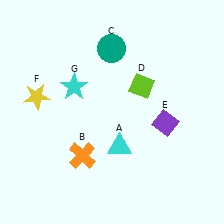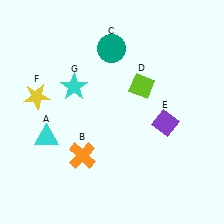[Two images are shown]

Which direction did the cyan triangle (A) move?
The cyan triangle (A) moved left.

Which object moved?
The cyan triangle (A) moved left.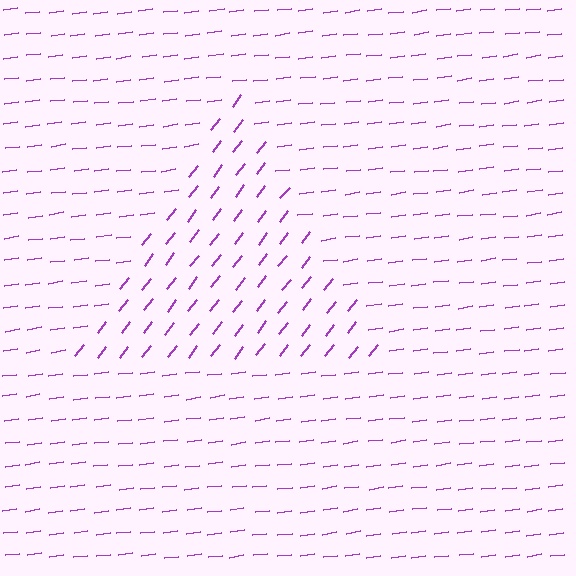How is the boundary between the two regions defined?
The boundary is defined purely by a change in line orientation (approximately 45 degrees difference). All lines are the same color and thickness.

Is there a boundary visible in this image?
Yes, there is a texture boundary formed by a change in line orientation.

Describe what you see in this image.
The image is filled with small purple line segments. A triangle region in the image has lines oriented differently from the surrounding lines, creating a visible texture boundary.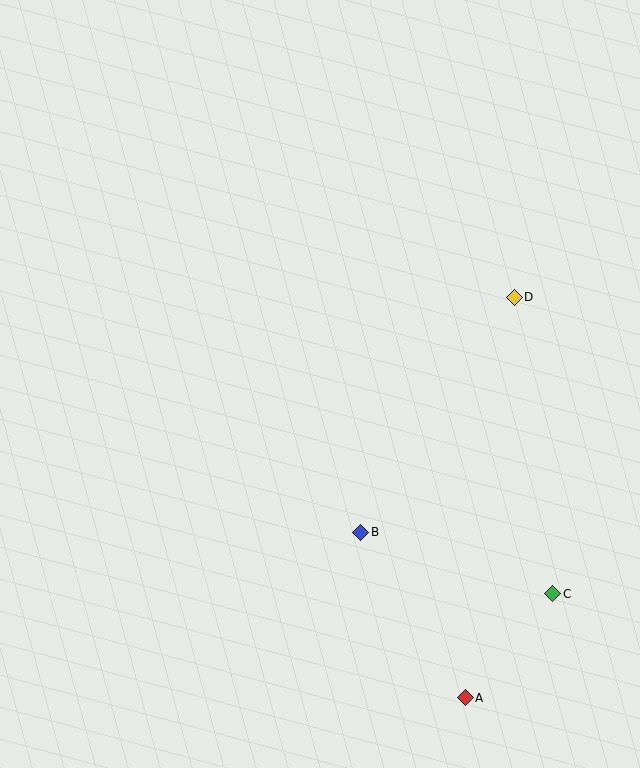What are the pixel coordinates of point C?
Point C is at (553, 594).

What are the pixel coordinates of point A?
Point A is at (465, 698).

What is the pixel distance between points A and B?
The distance between A and B is 196 pixels.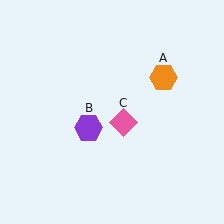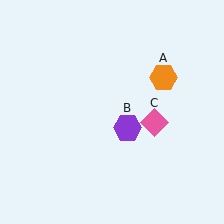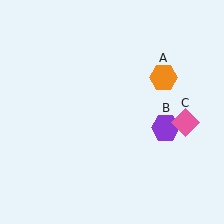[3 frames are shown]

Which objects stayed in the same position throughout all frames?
Orange hexagon (object A) remained stationary.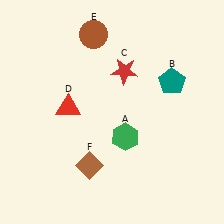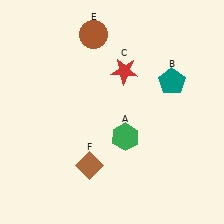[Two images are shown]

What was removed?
The red triangle (D) was removed in Image 2.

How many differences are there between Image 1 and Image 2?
There is 1 difference between the two images.